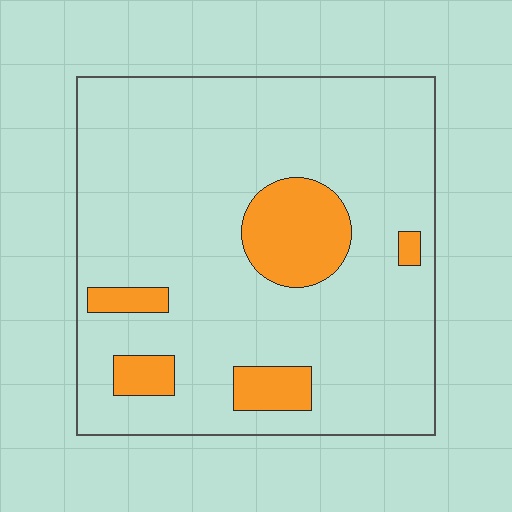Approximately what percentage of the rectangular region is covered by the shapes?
Approximately 15%.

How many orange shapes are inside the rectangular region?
5.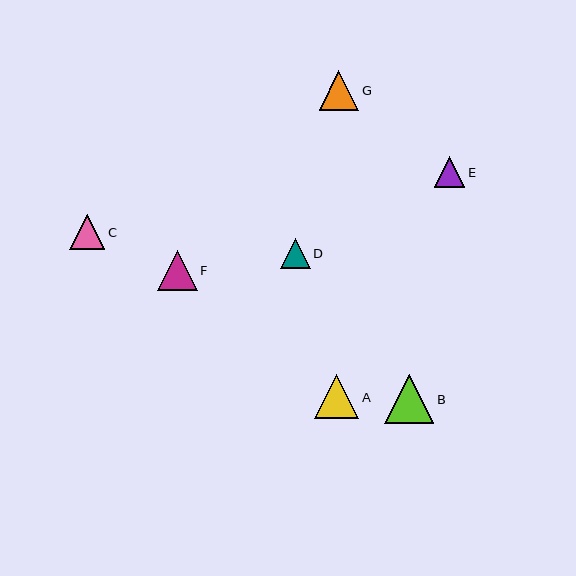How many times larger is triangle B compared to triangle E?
Triangle B is approximately 1.6 times the size of triangle E.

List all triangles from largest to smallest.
From largest to smallest: B, A, G, F, C, E, D.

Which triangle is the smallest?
Triangle D is the smallest with a size of approximately 29 pixels.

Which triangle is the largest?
Triangle B is the largest with a size of approximately 49 pixels.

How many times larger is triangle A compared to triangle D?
Triangle A is approximately 1.5 times the size of triangle D.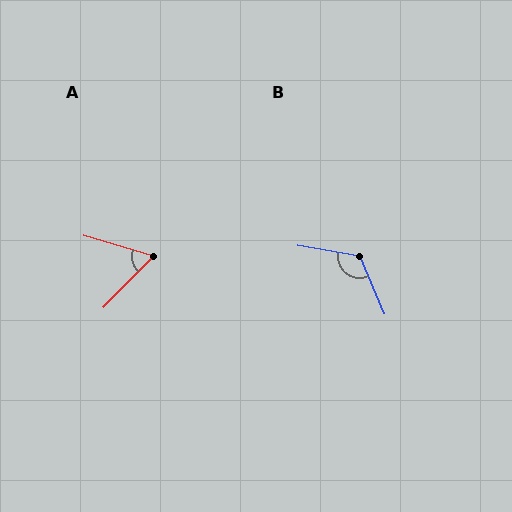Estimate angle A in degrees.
Approximately 63 degrees.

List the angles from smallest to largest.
A (63°), B (123°).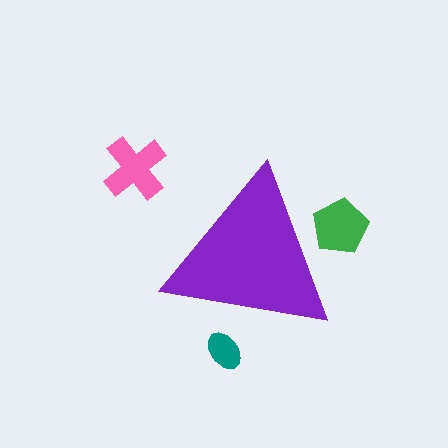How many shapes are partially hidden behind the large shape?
2 shapes are partially hidden.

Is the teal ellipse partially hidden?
Yes, the teal ellipse is partially hidden behind the purple triangle.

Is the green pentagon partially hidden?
Yes, the green pentagon is partially hidden behind the purple triangle.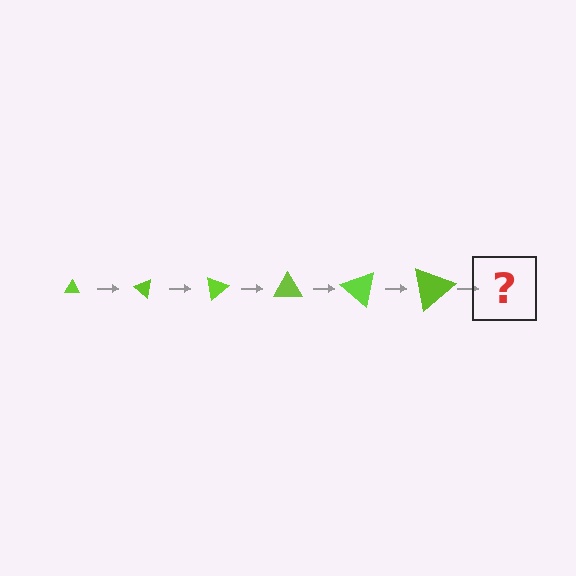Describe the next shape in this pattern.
It should be a triangle, larger than the previous one and rotated 240 degrees from the start.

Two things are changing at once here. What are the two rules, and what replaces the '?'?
The two rules are that the triangle grows larger each step and it rotates 40 degrees each step. The '?' should be a triangle, larger than the previous one and rotated 240 degrees from the start.